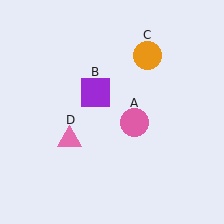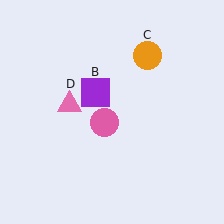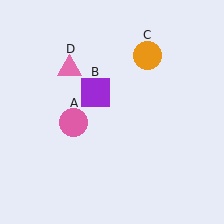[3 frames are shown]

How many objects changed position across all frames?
2 objects changed position: pink circle (object A), pink triangle (object D).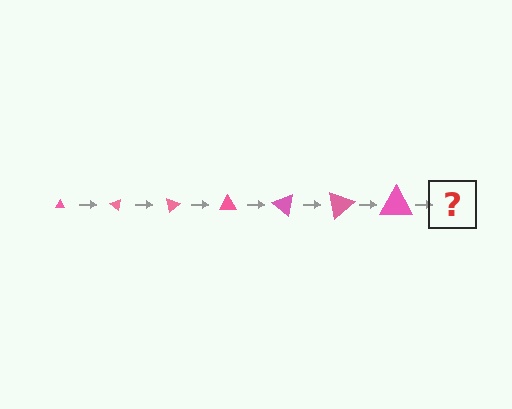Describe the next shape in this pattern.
It should be a triangle, larger than the previous one and rotated 280 degrees from the start.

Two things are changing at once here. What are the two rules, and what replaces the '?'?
The two rules are that the triangle grows larger each step and it rotates 40 degrees each step. The '?' should be a triangle, larger than the previous one and rotated 280 degrees from the start.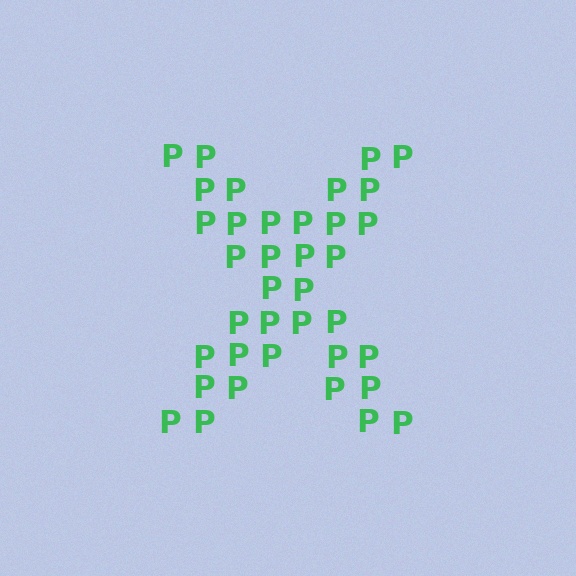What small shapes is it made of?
It is made of small letter P's.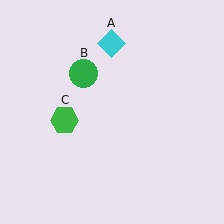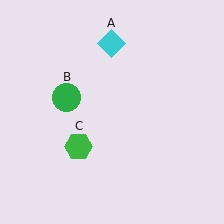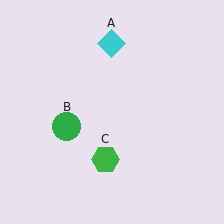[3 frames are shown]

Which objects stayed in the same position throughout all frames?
Cyan diamond (object A) remained stationary.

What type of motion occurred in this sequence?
The green circle (object B), green hexagon (object C) rotated counterclockwise around the center of the scene.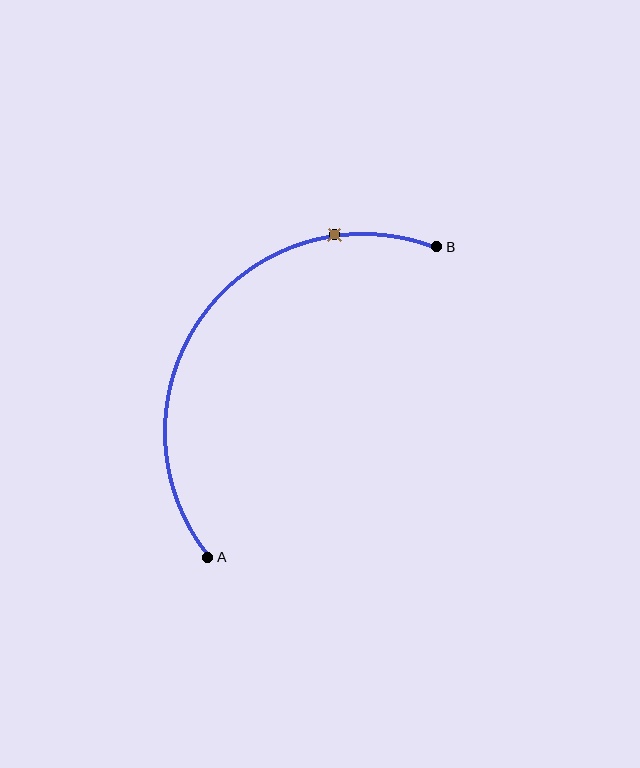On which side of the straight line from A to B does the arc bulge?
The arc bulges above and to the left of the straight line connecting A and B.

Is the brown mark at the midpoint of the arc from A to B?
No. The brown mark lies on the arc but is closer to endpoint B. The arc midpoint would be at the point on the curve equidistant along the arc from both A and B.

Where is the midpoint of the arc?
The arc midpoint is the point on the curve farthest from the straight line joining A and B. It sits above and to the left of that line.